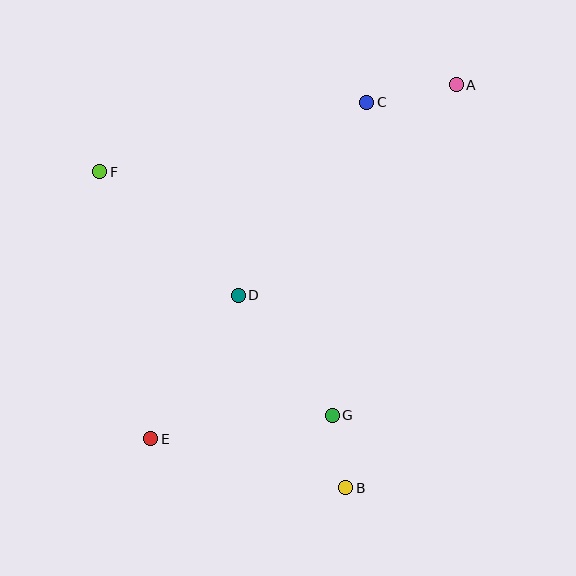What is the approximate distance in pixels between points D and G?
The distance between D and G is approximately 153 pixels.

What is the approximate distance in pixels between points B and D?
The distance between B and D is approximately 220 pixels.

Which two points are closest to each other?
Points B and G are closest to each other.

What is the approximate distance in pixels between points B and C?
The distance between B and C is approximately 386 pixels.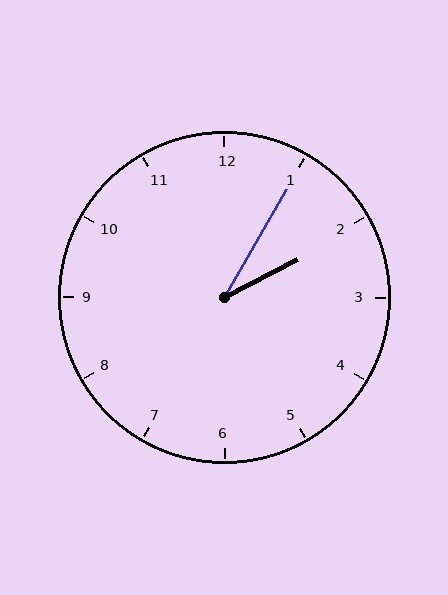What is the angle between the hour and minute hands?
Approximately 32 degrees.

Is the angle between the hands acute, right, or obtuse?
It is acute.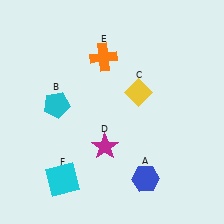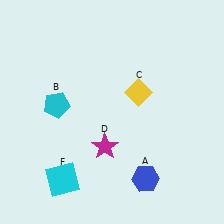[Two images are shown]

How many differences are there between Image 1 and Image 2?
There is 1 difference between the two images.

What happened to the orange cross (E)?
The orange cross (E) was removed in Image 2. It was in the top-left area of Image 1.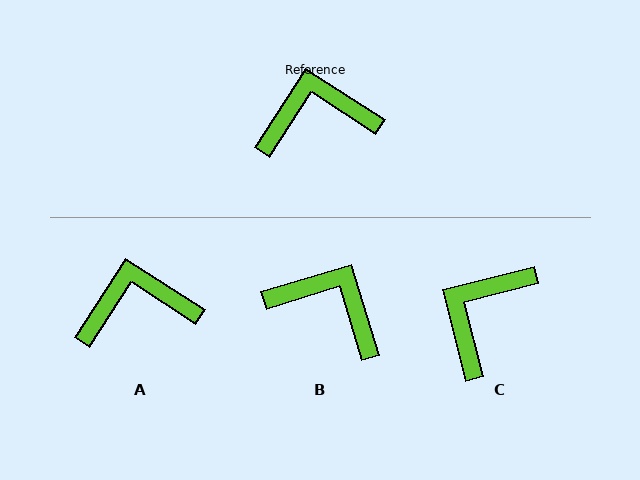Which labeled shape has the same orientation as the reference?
A.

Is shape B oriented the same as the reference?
No, it is off by about 40 degrees.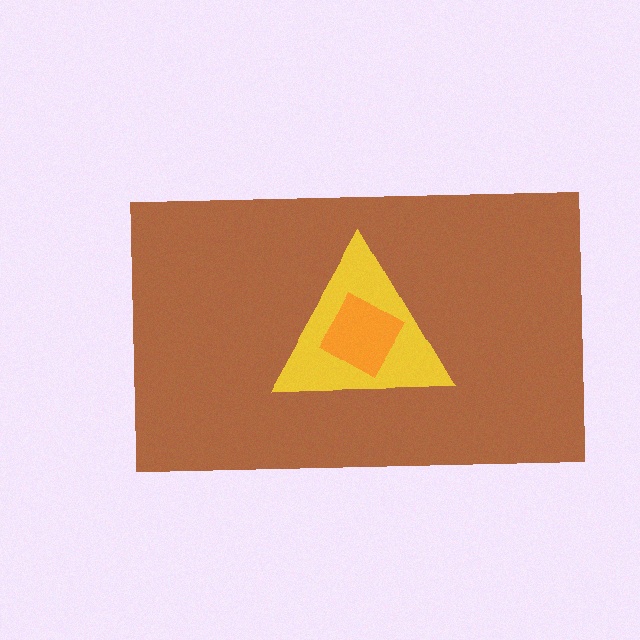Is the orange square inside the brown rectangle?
Yes.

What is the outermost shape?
The brown rectangle.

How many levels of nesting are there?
3.